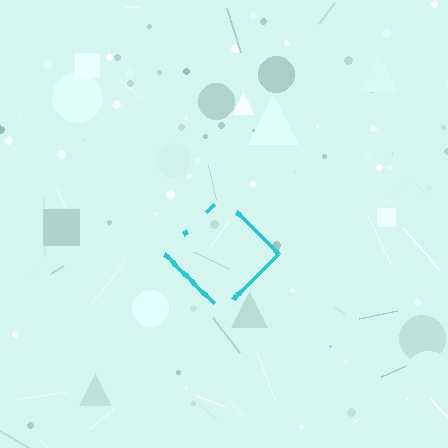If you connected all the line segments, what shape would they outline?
They would outline a diamond.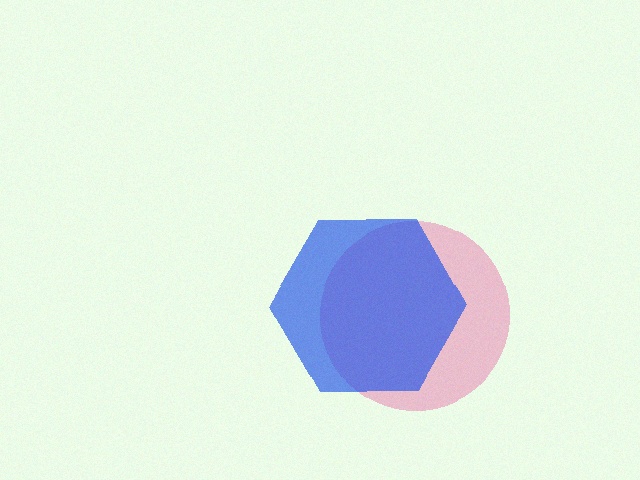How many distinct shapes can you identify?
There are 2 distinct shapes: a pink circle, a blue hexagon.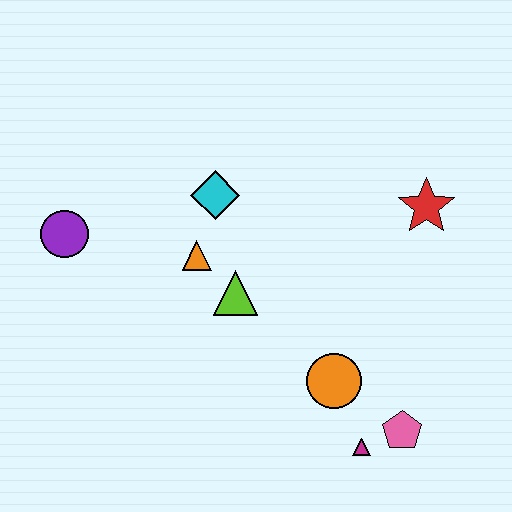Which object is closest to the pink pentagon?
The magenta triangle is closest to the pink pentagon.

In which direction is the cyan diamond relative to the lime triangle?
The cyan diamond is above the lime triangle.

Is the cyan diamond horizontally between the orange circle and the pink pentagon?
No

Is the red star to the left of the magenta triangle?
No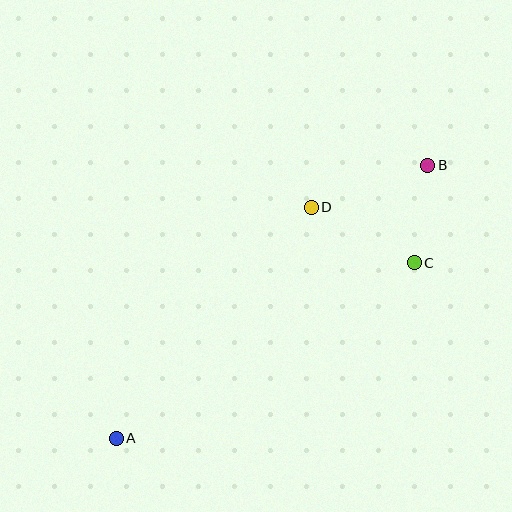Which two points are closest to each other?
Points B and C are closest to each other.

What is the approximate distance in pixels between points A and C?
The distance between A and C is approximately 346 pixels.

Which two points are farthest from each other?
Points A and B are farthest from each other.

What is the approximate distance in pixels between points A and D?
The distance between A and D is approximately 302 pixels.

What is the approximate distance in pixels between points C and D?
The distance between C and D is approximately 117 pixels.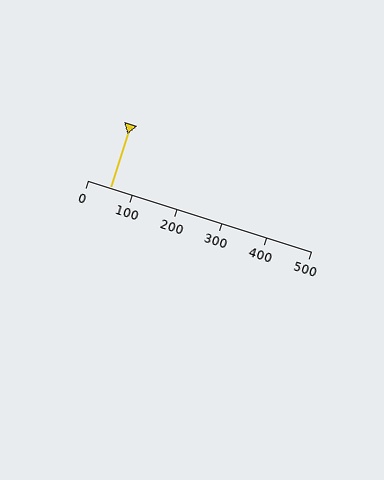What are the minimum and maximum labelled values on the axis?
The axis runs from 0 to 500.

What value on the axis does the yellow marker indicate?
The marker indicates approximately 50.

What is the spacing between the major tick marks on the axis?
The major ticks are spaced 100 apart.